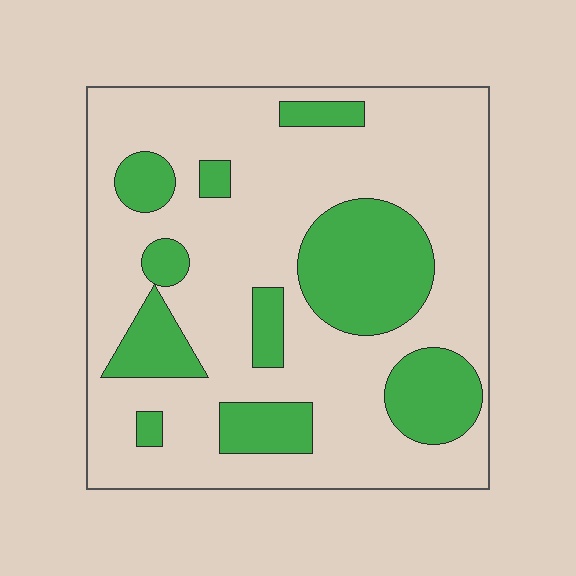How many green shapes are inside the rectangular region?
10.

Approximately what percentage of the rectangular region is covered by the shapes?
Approximately 25%.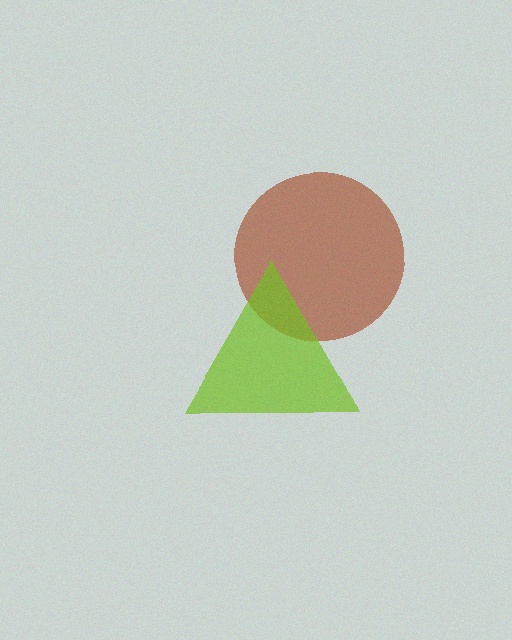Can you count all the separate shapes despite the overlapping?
Yes, there are 2 separate shapes.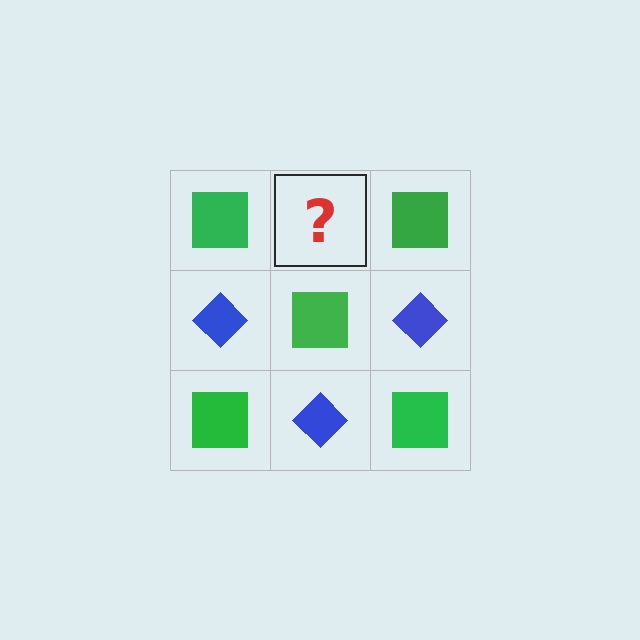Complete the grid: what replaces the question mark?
The question mark should be replaced with a blue diamond.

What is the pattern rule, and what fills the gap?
The rule is that it alternates green square and blue diamond in a checkerboard pattern. The gap should be filled with a blue diamond.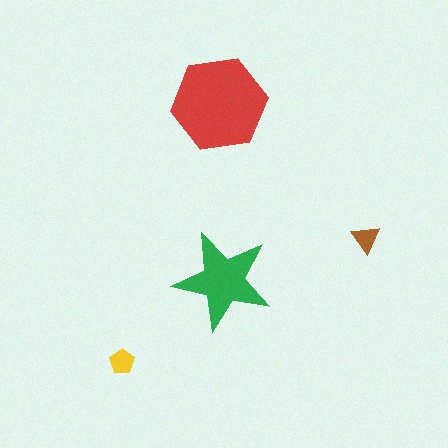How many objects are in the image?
There are 4 objects in the image.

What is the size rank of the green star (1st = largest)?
2nd.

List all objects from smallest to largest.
The brown triangle, the yellow pentagon, the green star, the red hexagon.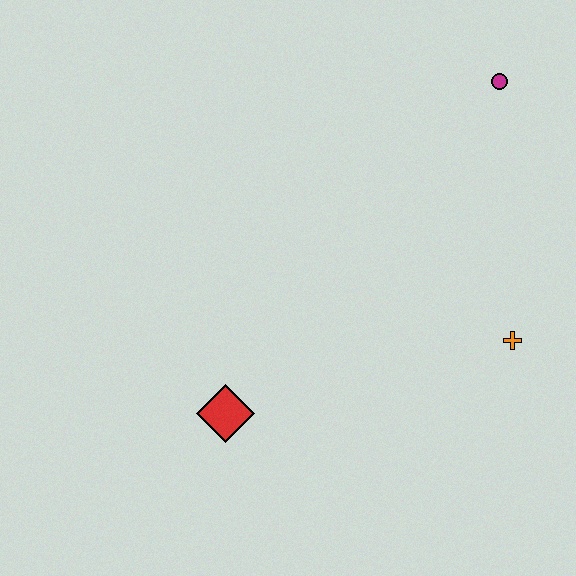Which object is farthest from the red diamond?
The magenta circle is farthest from the red diamond.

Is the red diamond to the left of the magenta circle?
Yes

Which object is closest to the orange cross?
The magenta circle is closest to the orange cross.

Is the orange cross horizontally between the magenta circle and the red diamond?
No